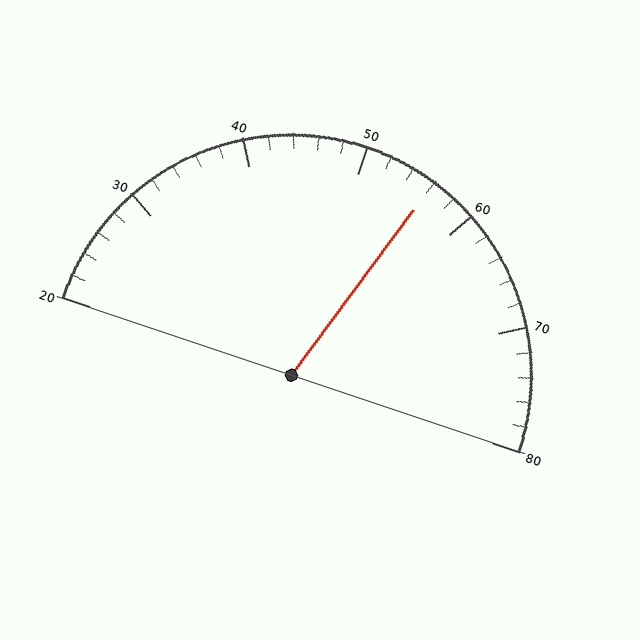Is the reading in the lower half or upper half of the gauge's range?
The reading is in the upper half of the range (20 to 80).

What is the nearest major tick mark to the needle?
The nearest major tick mark is 60.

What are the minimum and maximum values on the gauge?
The gauge ranges from 20 to 80.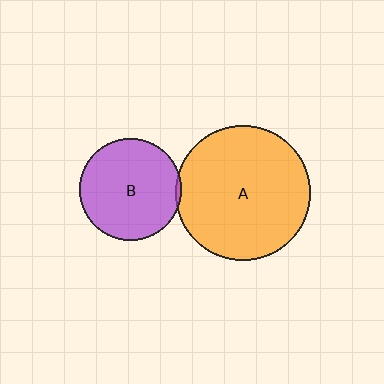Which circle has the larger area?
Circle A (orange).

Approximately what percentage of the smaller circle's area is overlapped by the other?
Approximately 5%.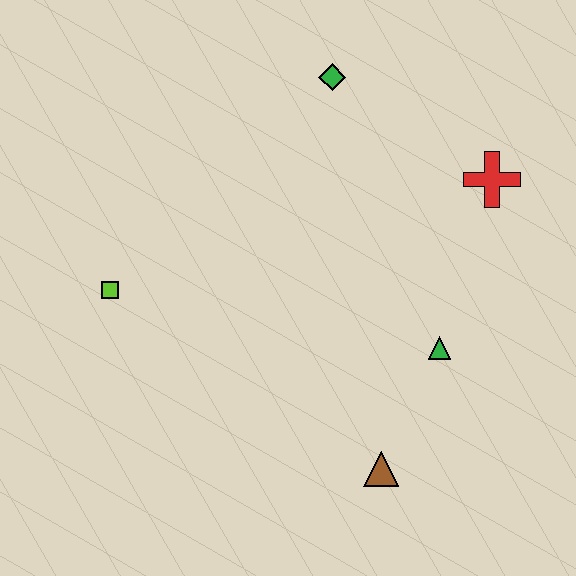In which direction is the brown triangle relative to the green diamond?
The brown triangle is below the green diamond.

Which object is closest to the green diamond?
The red cross is closest to the green diamond.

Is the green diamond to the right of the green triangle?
No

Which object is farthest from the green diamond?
The brown triangle is farthest from the green diamond.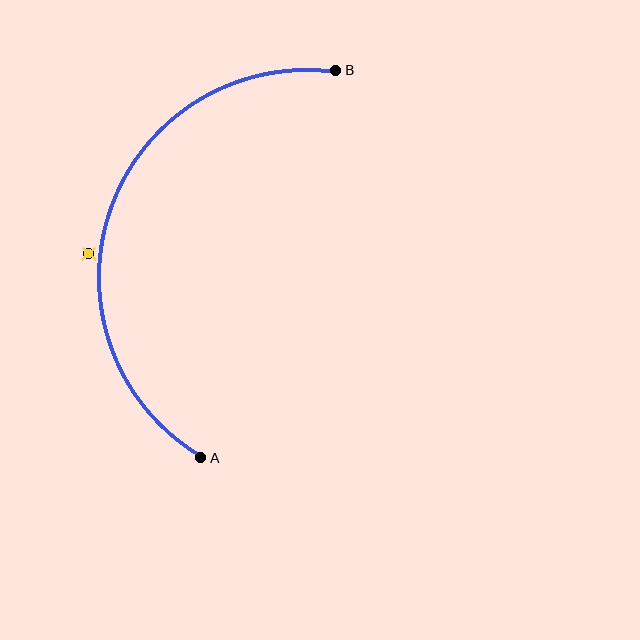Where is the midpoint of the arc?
The arc midpoint is the point on the curve farthest from the straight line joining A and B. It sits to the left of that line.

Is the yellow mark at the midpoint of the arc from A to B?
No — the yellow mark does not lie on the arc at all. It sits slightly outside the curve.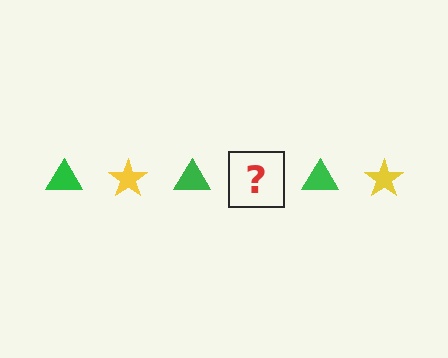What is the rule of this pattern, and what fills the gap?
The rule is that the pattern alternates between green triangle and yellow star. The gap should be filled with a yellow star.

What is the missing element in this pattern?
The missing element is a yellow star.